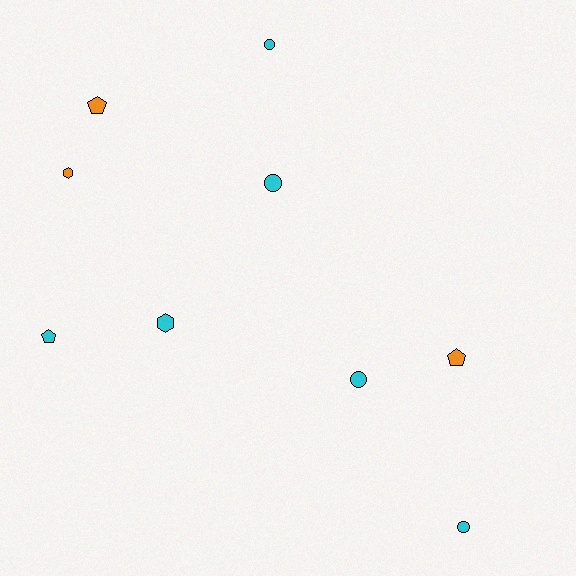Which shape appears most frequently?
Circle, with 4 objects.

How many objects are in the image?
There are 9 objects.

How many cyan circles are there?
There are 4 cyan circles.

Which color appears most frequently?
Cyan, with 6 objects.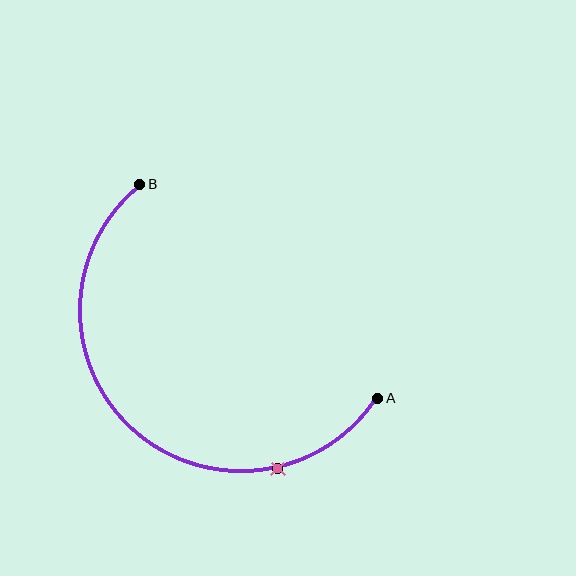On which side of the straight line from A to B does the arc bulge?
The arc bulges below and to the left of the straight line connecting A and B.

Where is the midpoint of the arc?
The arc midpoint is the point on the curve farthest from the straight line joining A and B. It sits below and to the left of that line.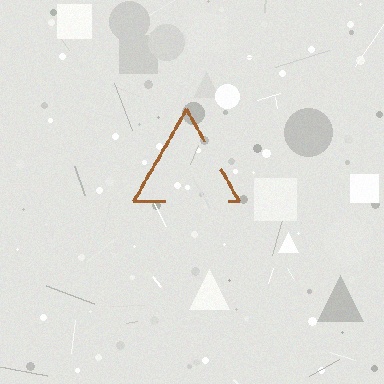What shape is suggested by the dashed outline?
The dashed outline suggests a triangle.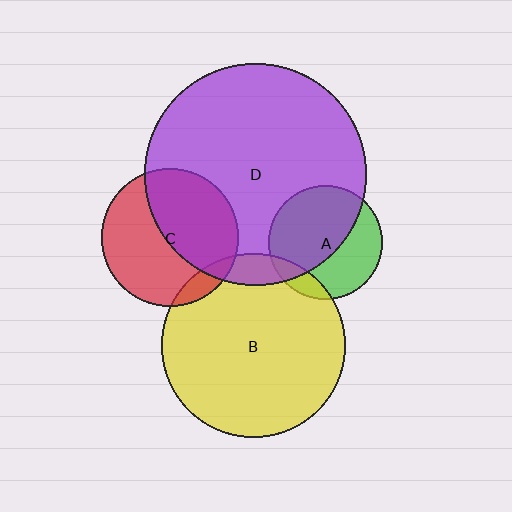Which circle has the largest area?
Circle D (purple).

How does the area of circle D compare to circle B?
Approximately 1.4 times.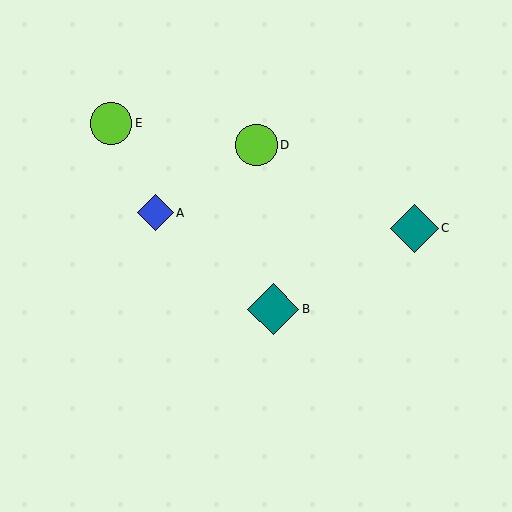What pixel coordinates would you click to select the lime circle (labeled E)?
Click at (111, 124) to select the lime circle E.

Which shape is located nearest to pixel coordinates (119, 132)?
The lime circle (labeled E) at (111, 124) is nearest to that location.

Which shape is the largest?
The teal diamond (labeled B) is the largest.